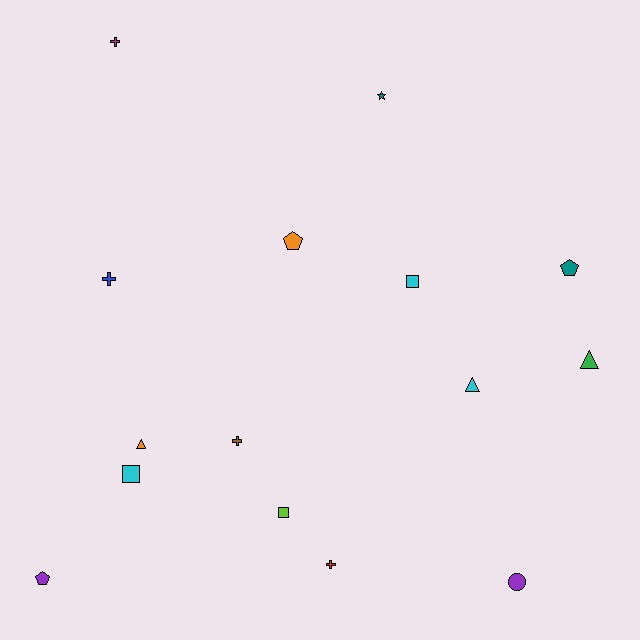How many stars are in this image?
There is 1 star.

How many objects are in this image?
There are 15 objects.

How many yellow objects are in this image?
There are no yellow objects.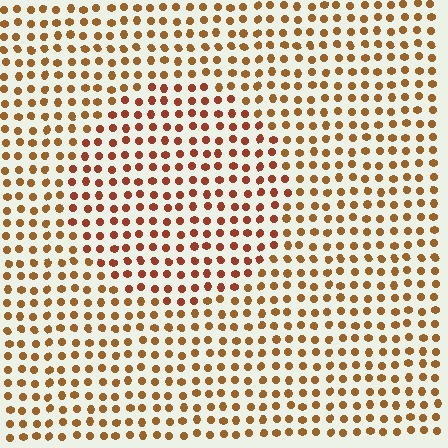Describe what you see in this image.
The image is filled with small brown elements in a uniform arrangement. A circle-shaped region is visible where the elements are tinted to a slightly different hue, forming a subtle color boundary.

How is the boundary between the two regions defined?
The boundary is defined purely by a slight shift in hue (about 22 degrees). Spacing, size, and orientation are identical on both sides.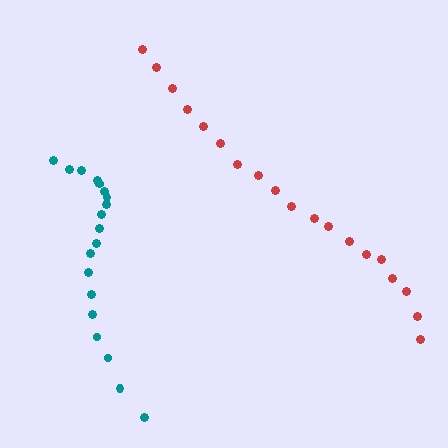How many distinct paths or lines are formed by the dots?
There are 2 distinct paths.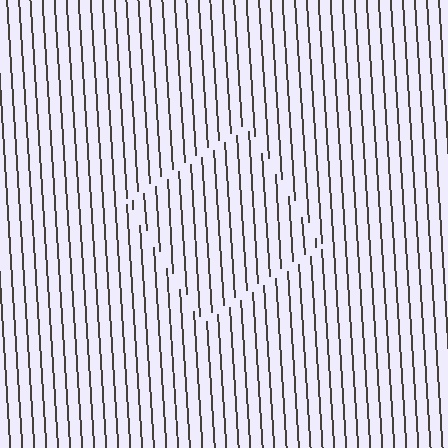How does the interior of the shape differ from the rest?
The interior of the shape contains the same grating, shifted by half a period — the contour is defined by the phase discontinuity where line-ends from the inner and outer gratings abut.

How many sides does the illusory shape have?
4 sides — the line-ends trace a square.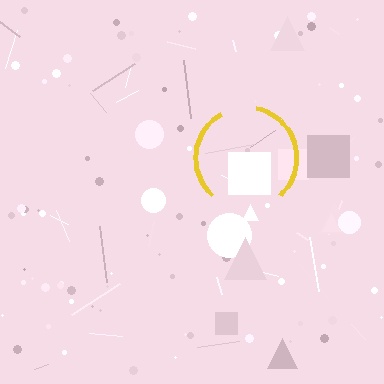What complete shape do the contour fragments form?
The contour fragments form a circle.